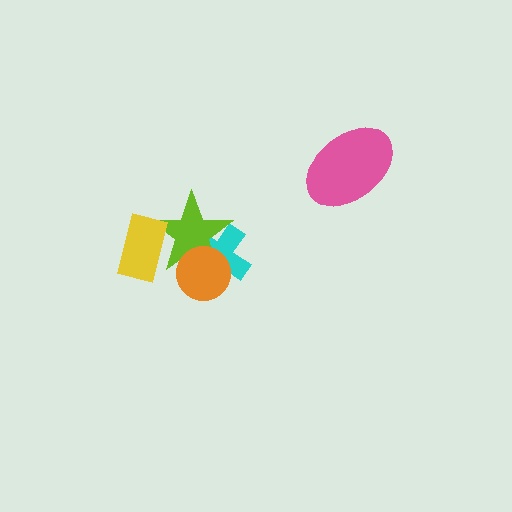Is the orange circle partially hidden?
No, no other shape covers it.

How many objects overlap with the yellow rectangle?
1 object overlaps with the yellow rectangle.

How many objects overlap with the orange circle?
2 objects overlap with the orange circle.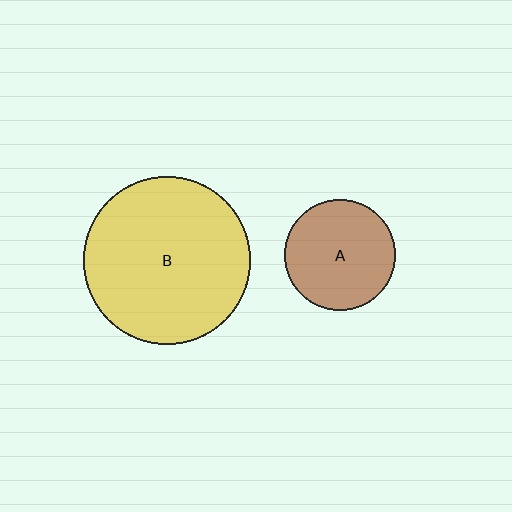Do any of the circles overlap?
No, none of the circles overlap.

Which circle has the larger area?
Circle B (yellow).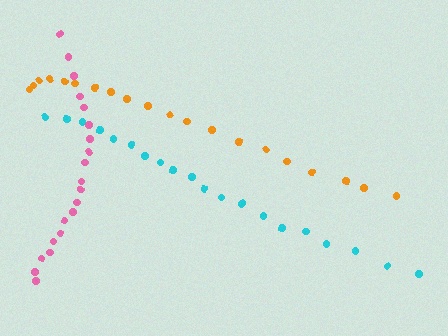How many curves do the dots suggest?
There are 3 distinct paths.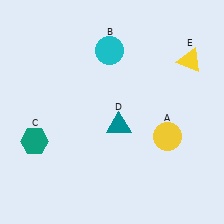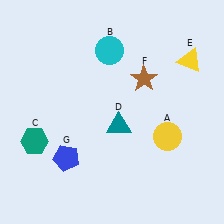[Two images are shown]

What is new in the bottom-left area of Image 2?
A blue pentagon (G) was added in the bottom-left area of Image 2.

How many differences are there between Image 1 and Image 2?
There are 2 differences between the two images.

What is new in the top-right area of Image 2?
A brown star (F) was added in the top-right area of Image 2.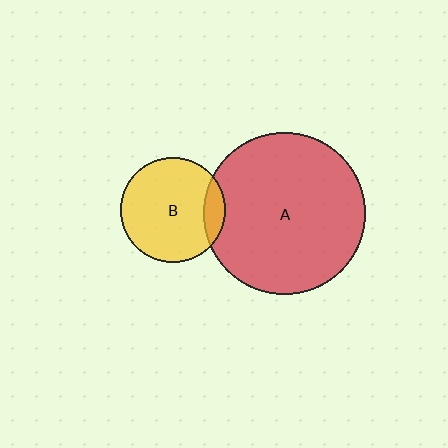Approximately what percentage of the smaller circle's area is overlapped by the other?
Approximately 10%.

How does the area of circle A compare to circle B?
Approximately 2.4 times.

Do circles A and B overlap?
Yes.